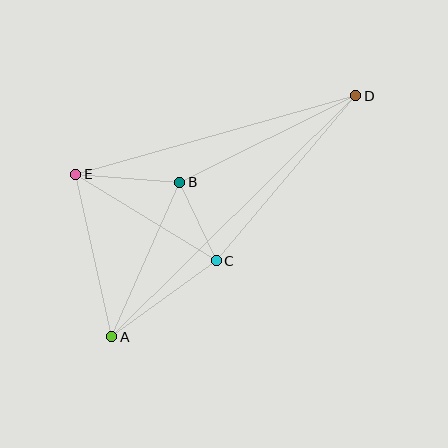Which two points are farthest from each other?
Points A and D are farthest from each other.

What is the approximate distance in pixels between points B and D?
The distance between B and D is approximately 196 pixels.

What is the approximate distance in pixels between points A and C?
The distance between A and C is approximately 129 pixels.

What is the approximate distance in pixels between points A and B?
The distance between A and B is approximately 169 pixels.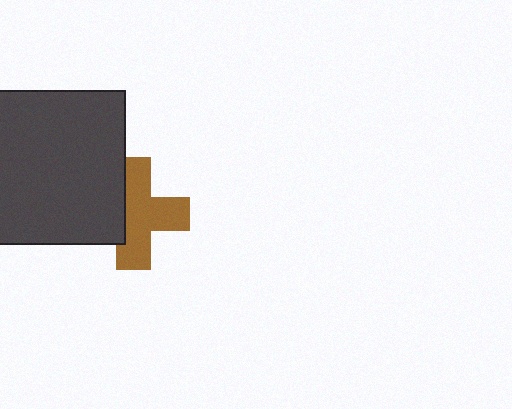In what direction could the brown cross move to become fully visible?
The brown cross could move right. That would shift it out from behind the dark gray square entirely.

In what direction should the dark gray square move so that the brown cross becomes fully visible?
The dark gray square should move left. That is the shortest direction to clear the overlap and leave the brown cross fully visible.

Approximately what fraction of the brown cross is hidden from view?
Roughly 33% of the brown cross is hidden behind the dark gray square.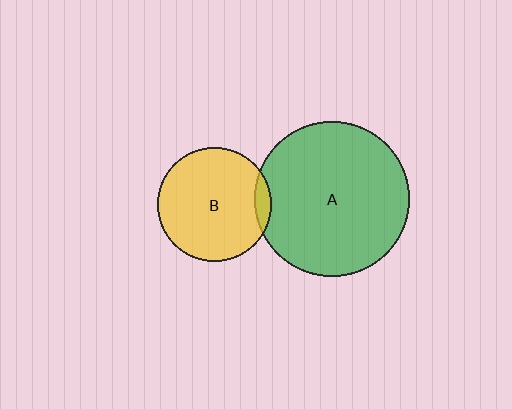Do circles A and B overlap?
Yes.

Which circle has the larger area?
Circle A (green).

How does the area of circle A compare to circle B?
Approximately 1.8 times.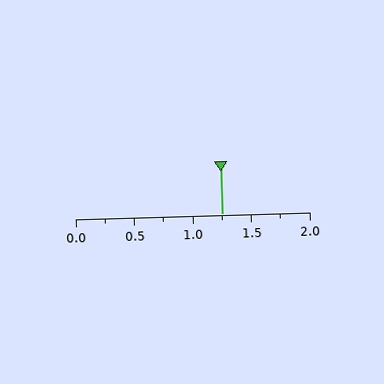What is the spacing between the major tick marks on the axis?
The major ticks are spaced 0.5 apart.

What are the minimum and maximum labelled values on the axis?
The axis runs from 0.0 to 2.0.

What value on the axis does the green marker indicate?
The marker indicates approximately 1.25.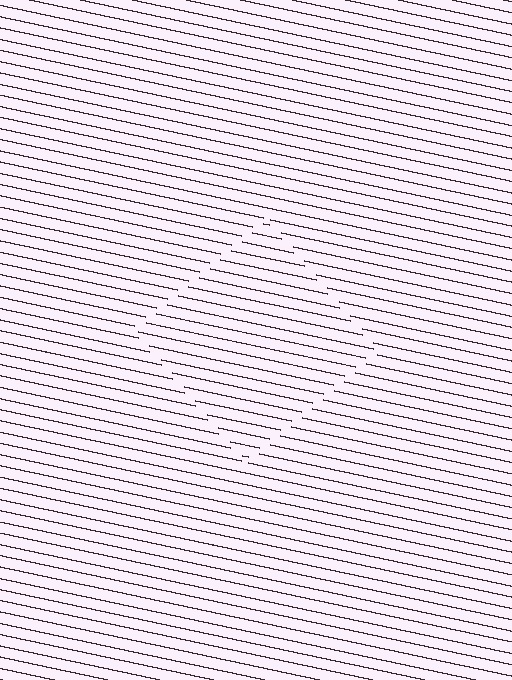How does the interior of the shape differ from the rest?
The interior of the shape contains the same grating, shifted by half a period — the contour is defined by the phase discontinuity where line-ends from the inner and outer gratings abut.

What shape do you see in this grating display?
An illusory square. The interior of the shape contains the same grating, shifted by half a period — the contour is defined by the phase discontinuity where line-ends from the inner and outer gratings abut.